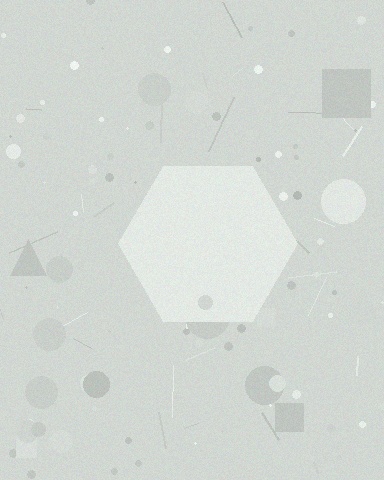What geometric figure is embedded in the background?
A hexagon is embedded in the background.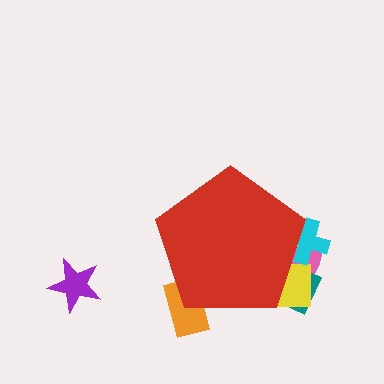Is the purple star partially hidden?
No, the purple star is fully visible.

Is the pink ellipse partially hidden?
Yes, the pink ellipse is partially hidden behind the red pentagon.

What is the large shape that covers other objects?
A red pentagon.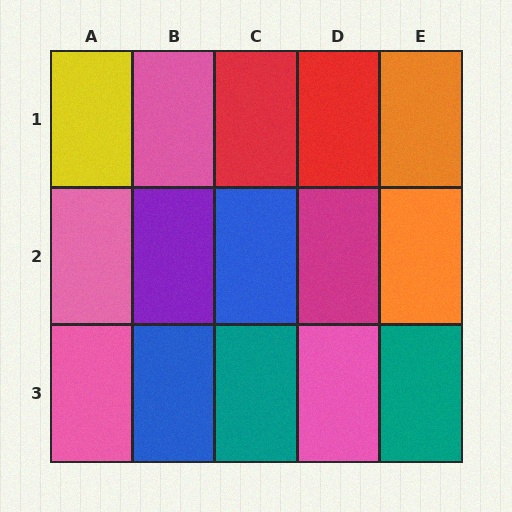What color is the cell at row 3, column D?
Pink.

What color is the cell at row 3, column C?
Teal.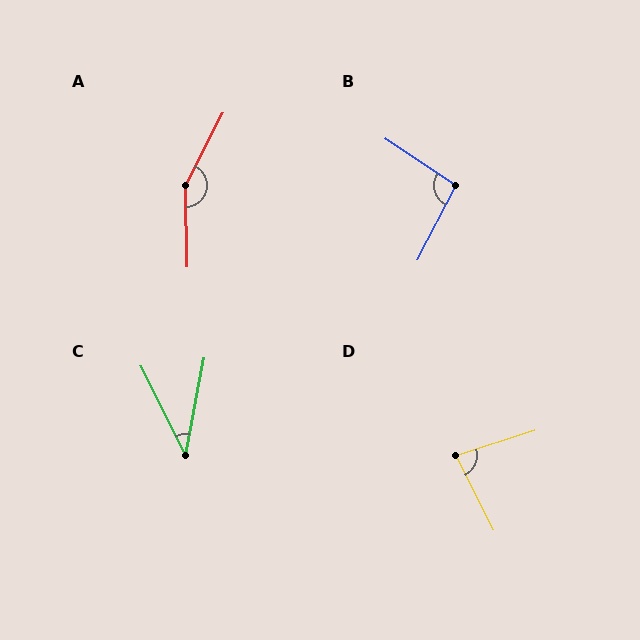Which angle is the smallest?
C, at approximately 37 degrees.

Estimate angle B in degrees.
Approximately 96 degrees.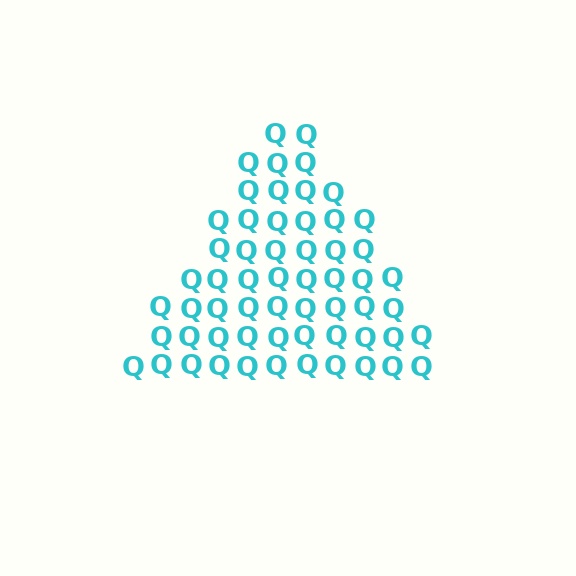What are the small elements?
The small elements are letter Q's.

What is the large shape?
The large shape is a triangle.